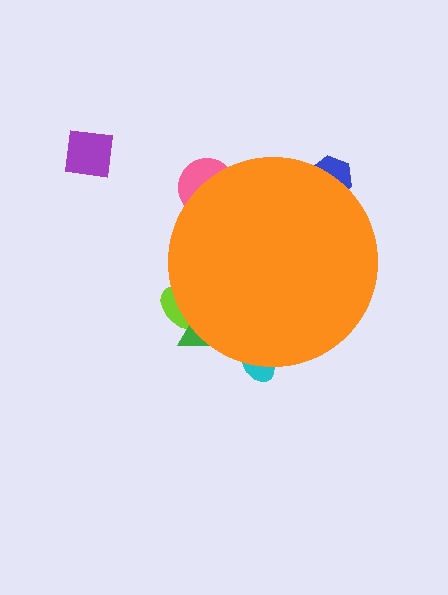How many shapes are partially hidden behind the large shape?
5 shapes are partially hidden.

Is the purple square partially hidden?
No, the purple square is fully visible.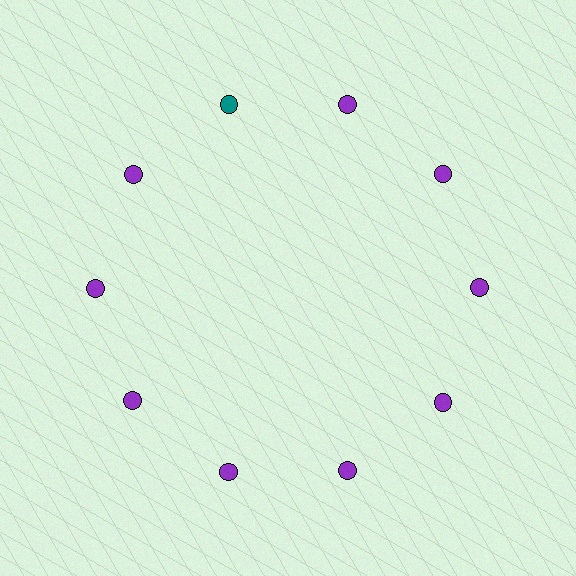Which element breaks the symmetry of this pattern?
The teal circle at roughly the 11 o'clock position breaks the symmetry. All other shapes are purple circles.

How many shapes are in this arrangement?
There are 10 shapes arranged in a ring pattern.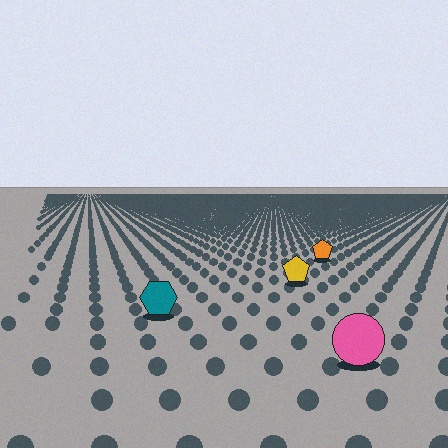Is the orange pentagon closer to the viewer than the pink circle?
No. The pink circle is closer — you can tell from the texture gradient: the ground texture is coarser near it.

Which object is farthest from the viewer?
The orange pentagon is farthest from the viewer. It appears smaller and the ground texture around it is denser.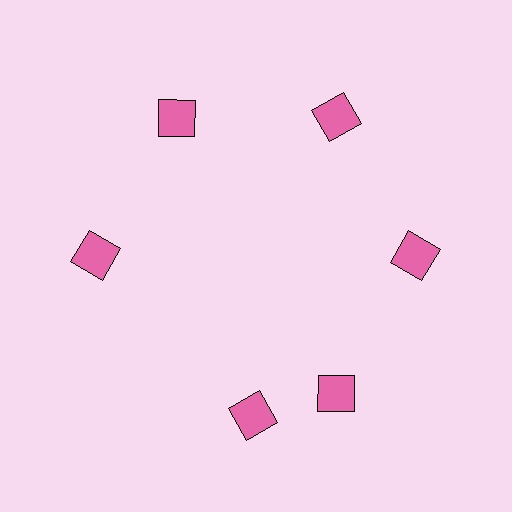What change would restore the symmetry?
The symmetry would be restored by rotating it back into even spacing with its neighbors so that all 6 squares sit at equal angles and equal distance from the center.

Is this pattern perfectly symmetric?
No. The 6 pink squares are arranged in a ring, but one element near the 7 o'clock position is rotated out of alignment along the ring, breaking the 6-fold rotational symmetry.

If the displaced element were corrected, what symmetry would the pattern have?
It would have 6-fold rotational symmetry — the pattern would map onto itself every 60 degrees.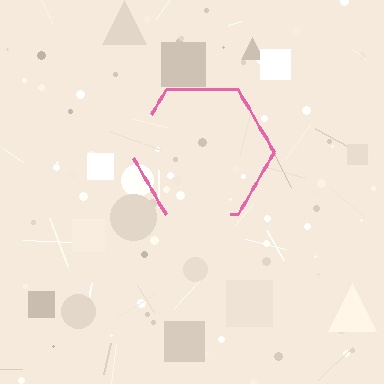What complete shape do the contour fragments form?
The contour fragments form a hexagon.